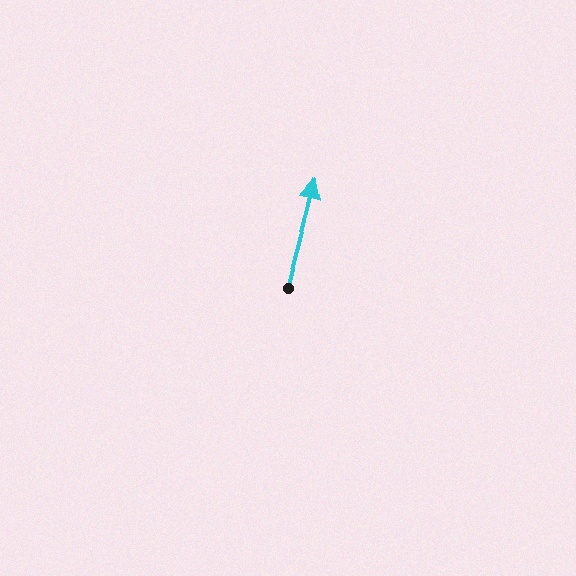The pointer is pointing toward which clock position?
Roughly 12 o'clock.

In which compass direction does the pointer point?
North.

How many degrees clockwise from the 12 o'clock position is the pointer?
Approximately 15 degrees.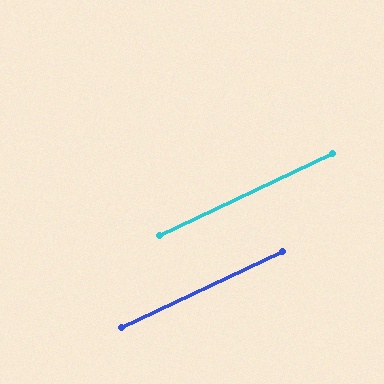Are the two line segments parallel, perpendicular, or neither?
Parallel — their directions differ by only 0.1°.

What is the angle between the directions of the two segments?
Approximately 0 degrees.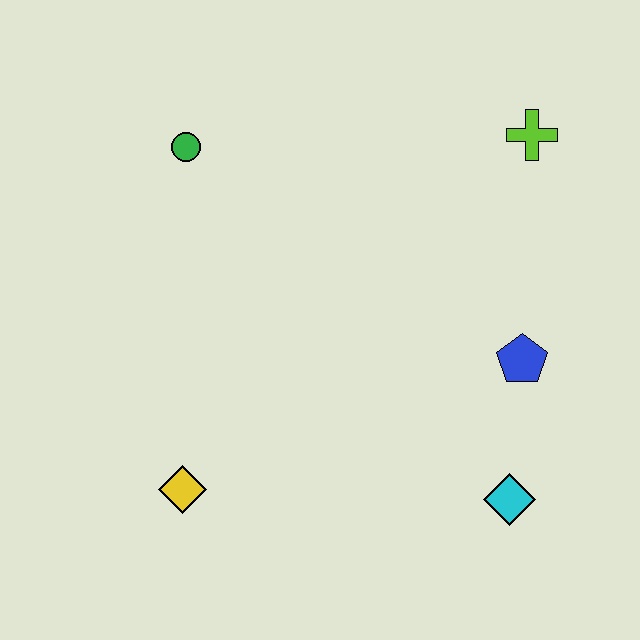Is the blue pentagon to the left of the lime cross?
Yes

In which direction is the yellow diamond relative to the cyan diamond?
The yellow diamond is to the left of the cyan diamond.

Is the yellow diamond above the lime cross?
No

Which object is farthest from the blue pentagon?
The green circle is farthest from the blue pentagon.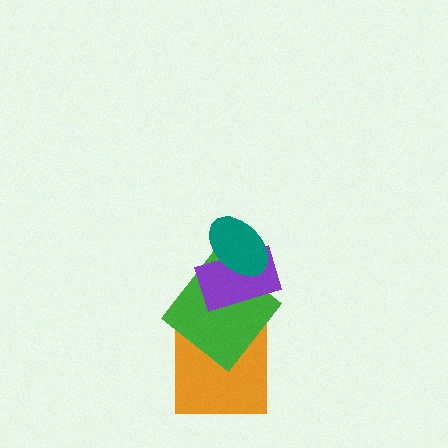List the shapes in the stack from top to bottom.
From top to bottom: the teal ellipse, the purple rectangle, the green diamond, the orange square.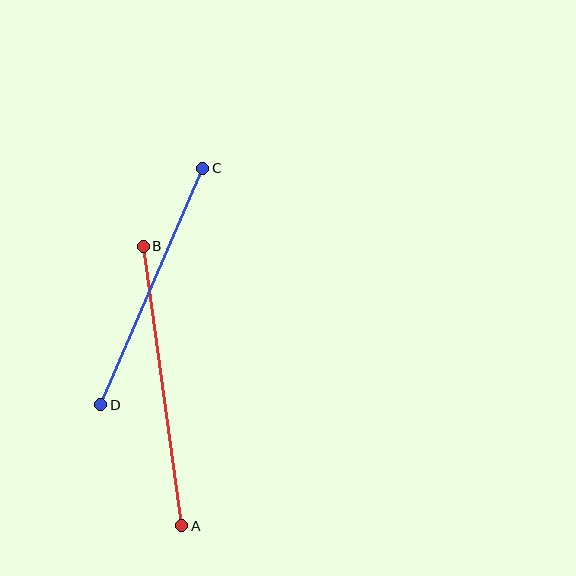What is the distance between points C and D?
The distance is approximately 258 pixels.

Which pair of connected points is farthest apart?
Points A and B are farthest apart.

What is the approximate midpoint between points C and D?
The midpoint is at approximately (152, 286) pixels.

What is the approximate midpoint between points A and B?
The midpoint is at approximately (162, 386) pixels.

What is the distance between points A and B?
The distance is approximately 282 pixels.